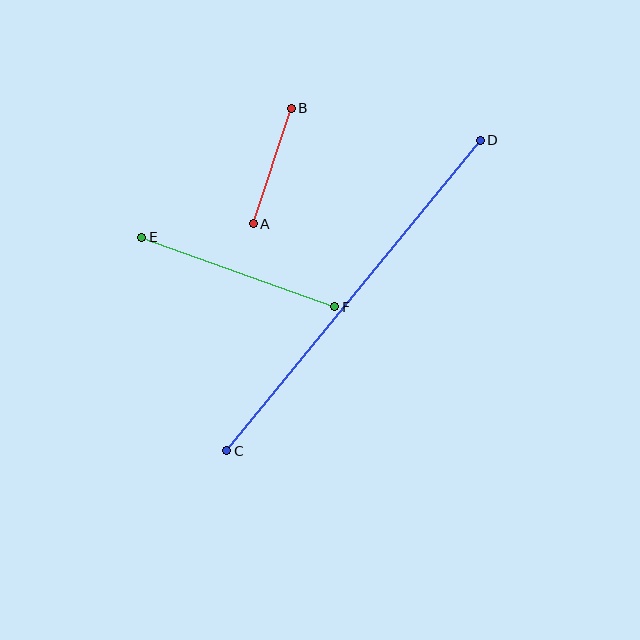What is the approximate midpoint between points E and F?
The midpoint is at approximately (238, 272) pixels.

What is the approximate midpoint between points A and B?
The midpoint is at approximately (272, 166) pixels.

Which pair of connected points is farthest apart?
Points C and D are farthest apart.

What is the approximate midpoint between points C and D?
The midpoint is at approximately (354, 295) pixels.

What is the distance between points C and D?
The distance is approximately 401 pixels.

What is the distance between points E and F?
The distance is approximately 205 pixels.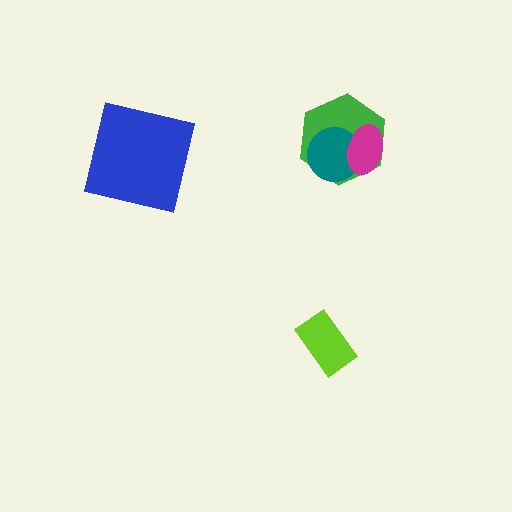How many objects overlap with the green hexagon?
2 objects overlap with the green hexagon.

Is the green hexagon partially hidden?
Yes, it is partially covered by another shape.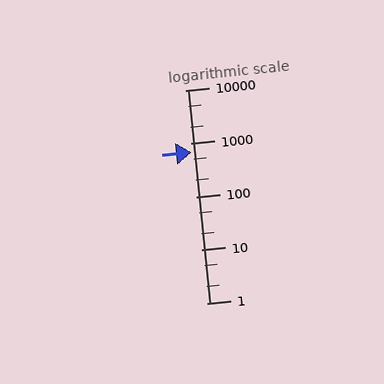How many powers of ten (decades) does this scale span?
The scale spans 4 decades, from 1 to 10000.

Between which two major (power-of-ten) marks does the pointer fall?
The pointer is between 100 and 1000.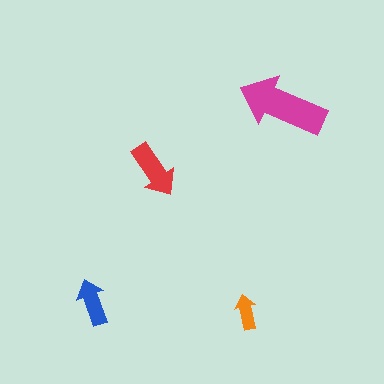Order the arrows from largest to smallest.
the magenta one, the red one, the blue one, the orange one.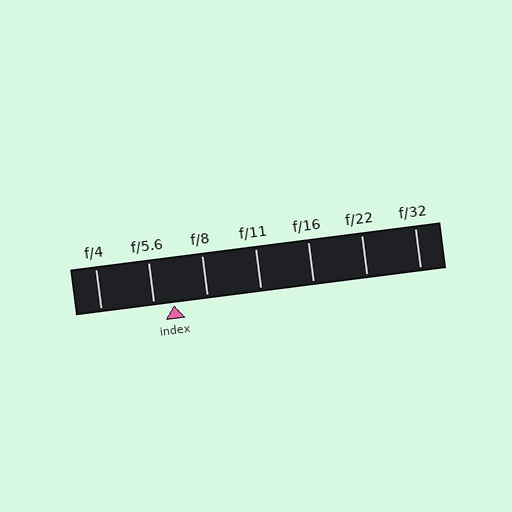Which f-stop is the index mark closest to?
The index mark is closest to f/5.6.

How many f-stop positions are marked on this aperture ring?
There are 7 f-stop positions marked.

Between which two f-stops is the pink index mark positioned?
The index mark is between f/5.6 and f/8.